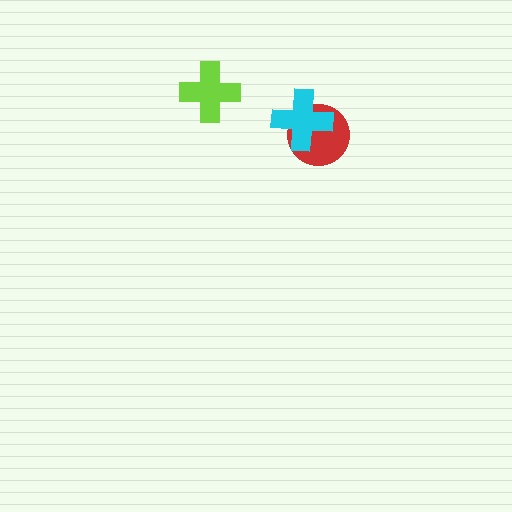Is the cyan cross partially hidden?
No, no other shape covers it.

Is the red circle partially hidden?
Yes, it is partially covered by another shape.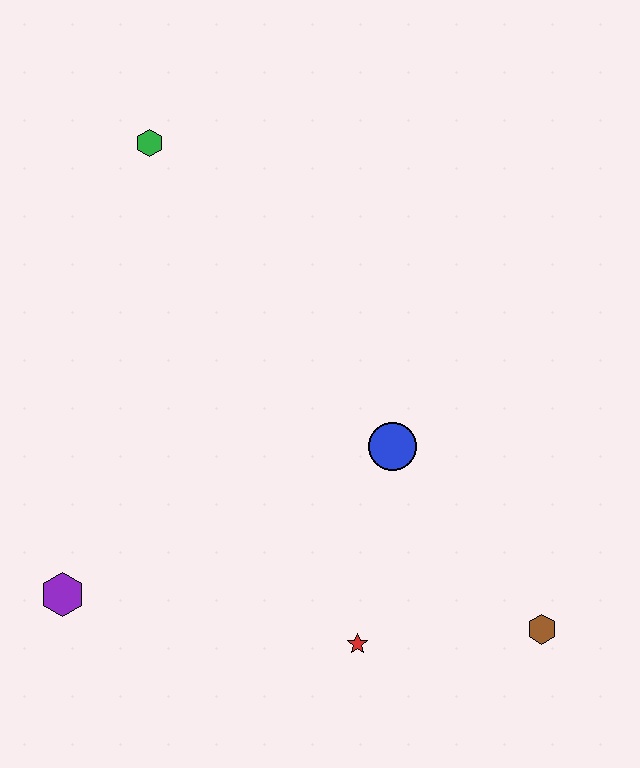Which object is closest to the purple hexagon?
The red star is closest to the purple hexagon.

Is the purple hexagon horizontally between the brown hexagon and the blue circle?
No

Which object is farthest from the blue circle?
The green hexagon is farthest from the blue circle.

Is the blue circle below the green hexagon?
Yes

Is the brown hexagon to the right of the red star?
Yes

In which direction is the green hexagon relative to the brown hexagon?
The green hexagon is above the brown hexagon.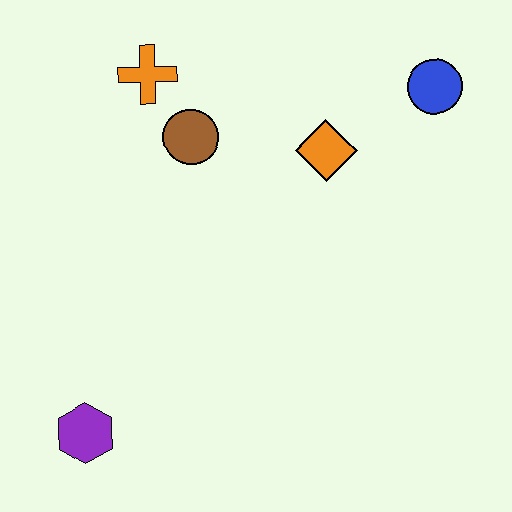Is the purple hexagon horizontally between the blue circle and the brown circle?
No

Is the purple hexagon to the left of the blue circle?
Yes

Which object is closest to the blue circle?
The orange diamond is closest to the blue circle.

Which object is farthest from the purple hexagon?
The blue circle is farthest from the purple hexagon.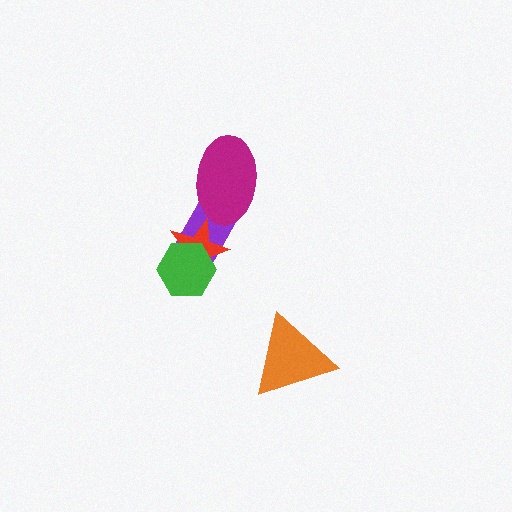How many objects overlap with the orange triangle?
0 objects overlap with the orange triangle.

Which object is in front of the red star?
The green hexagon is in front of the red star.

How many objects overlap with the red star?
2 objects overlap with the red star.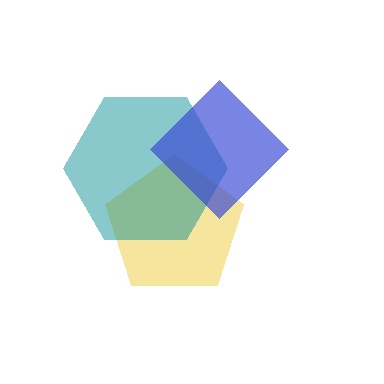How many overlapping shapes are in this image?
There are 3 overlapping shapes in the image.